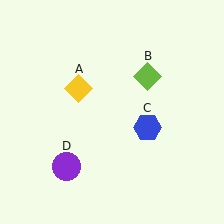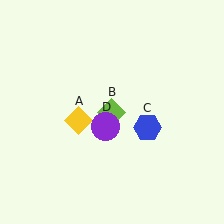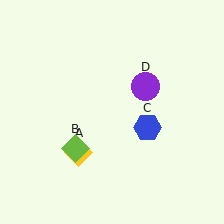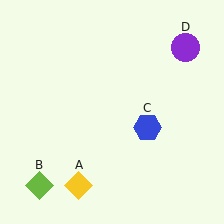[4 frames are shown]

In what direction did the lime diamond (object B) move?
The lime diamond (object B) moved down and to the left.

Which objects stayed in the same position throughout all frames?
Blue hexagon (object C) remained stationary.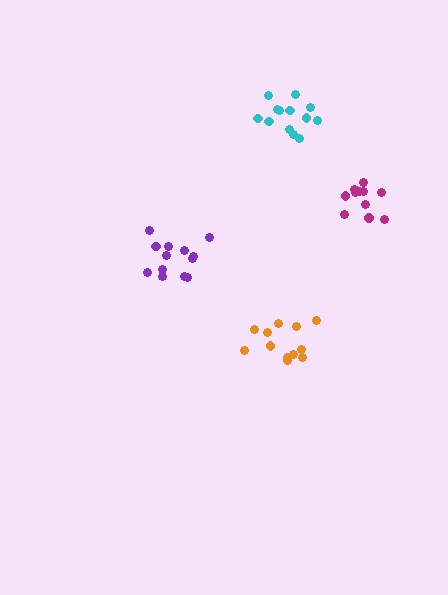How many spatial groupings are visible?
There are 4 spatial groupings.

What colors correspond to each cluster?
The clusters are colored: orange, purple, cyan, magenta.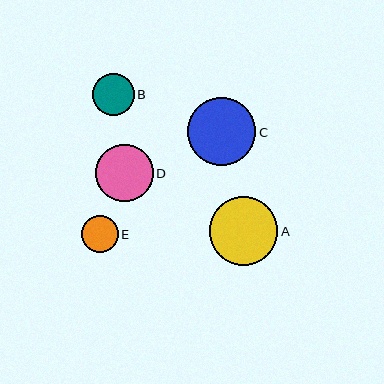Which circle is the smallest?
Circle E is the smallest with a size of approximately 37 pixels.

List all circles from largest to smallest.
From largest to smallest: A, C, D, B, E.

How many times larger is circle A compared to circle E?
Circle A is approximately 1.9 times the size of circle E.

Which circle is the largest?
Circle A is the largest with a size of approximately 68 pixels.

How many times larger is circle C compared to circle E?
Circle C is approximately 1.8 times the size of circle E.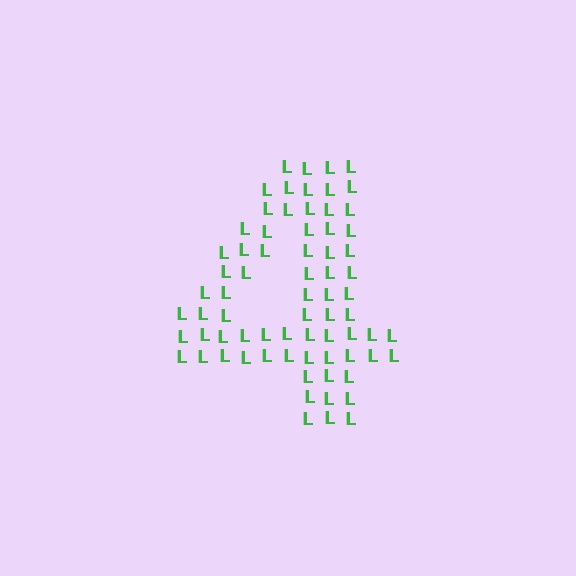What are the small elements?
The small elements are letter L's.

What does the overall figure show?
The overall figure shows the digit 4.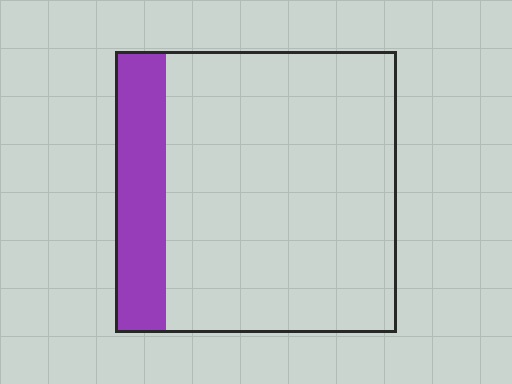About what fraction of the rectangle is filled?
About one sixth (1/6).